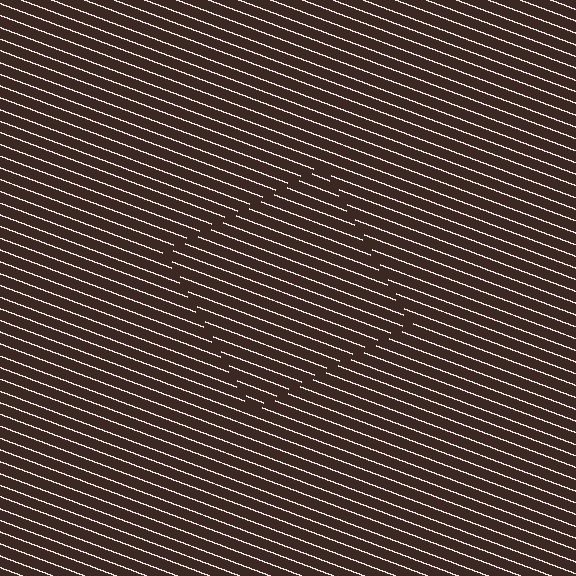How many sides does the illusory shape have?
4 sides — the line-ends trace a square.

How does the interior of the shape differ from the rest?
The interior of the shape contains the same grating, shifted by half a period — the contour is defined by the phase discontinuity where line-ends from the inner and outer gratings abut.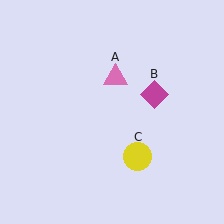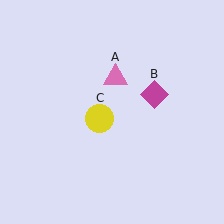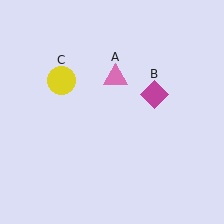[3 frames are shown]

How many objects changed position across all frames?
1 object changed position: yellow circle (object C).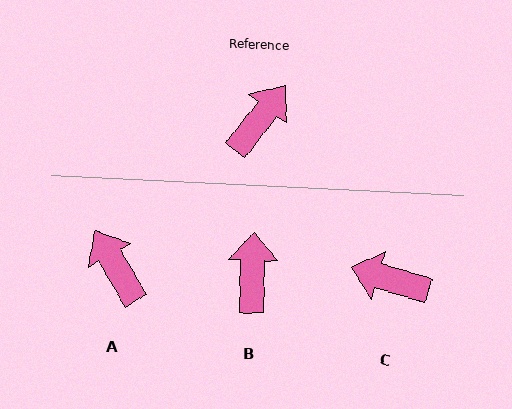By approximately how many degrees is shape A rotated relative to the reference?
Approximately 68 degrees counter-clockwise.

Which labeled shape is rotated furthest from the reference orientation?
C, about 111 degrees away.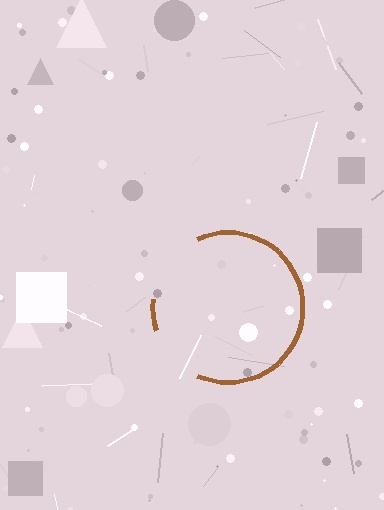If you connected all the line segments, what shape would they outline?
They would outline a circle.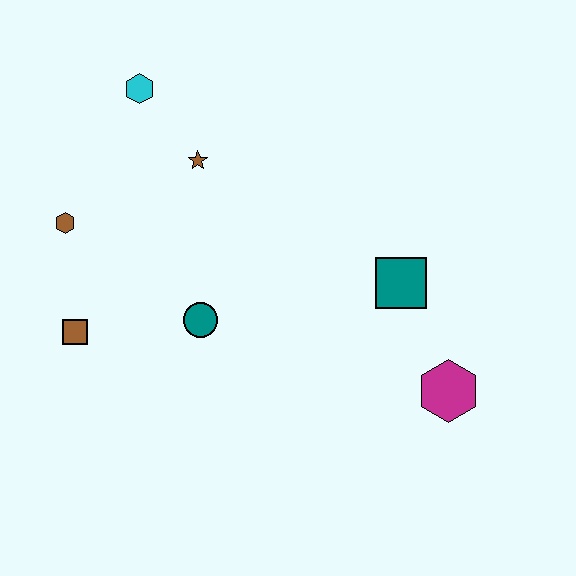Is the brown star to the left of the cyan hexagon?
No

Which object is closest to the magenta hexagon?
The teal square is closest to the magenta hexagon.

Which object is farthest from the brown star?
The magenta hexagon is farthest from the brown star.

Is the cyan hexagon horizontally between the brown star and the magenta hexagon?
No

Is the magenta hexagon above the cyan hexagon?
No